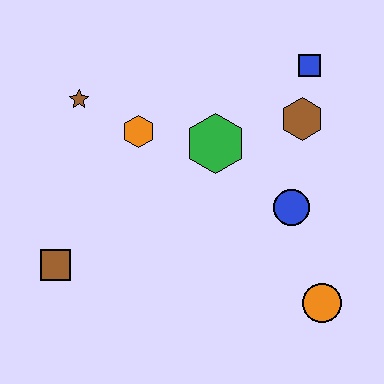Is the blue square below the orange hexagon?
No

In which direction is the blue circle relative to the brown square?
The blue circle is to the right of the brown square.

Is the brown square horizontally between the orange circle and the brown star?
No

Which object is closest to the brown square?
The orange hexagon is closest to the brown square.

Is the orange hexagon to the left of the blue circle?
Yes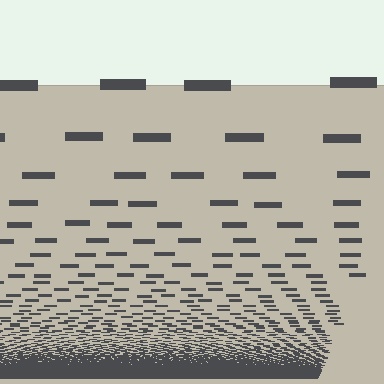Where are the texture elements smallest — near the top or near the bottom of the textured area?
Near the bottom.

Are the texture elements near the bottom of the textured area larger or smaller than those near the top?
Smaller. The gradient is inverted — elements near the bottom are smaller and denser.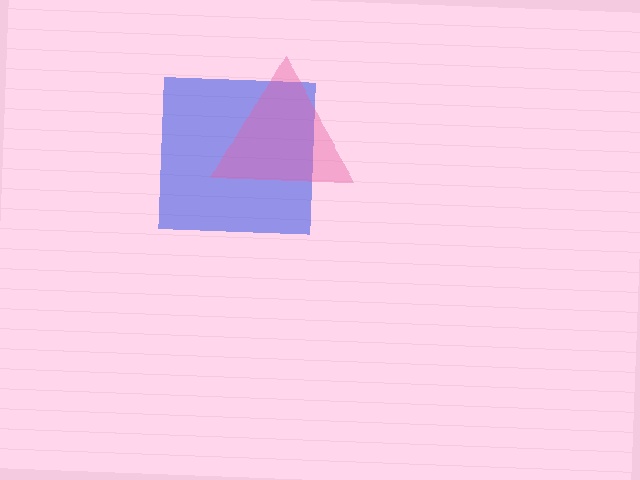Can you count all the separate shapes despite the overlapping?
Yes, there are 2 separate shapes.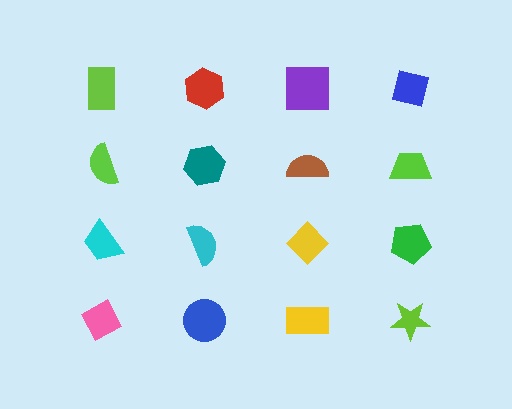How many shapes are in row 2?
4 shapes.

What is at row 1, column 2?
A red hexagon.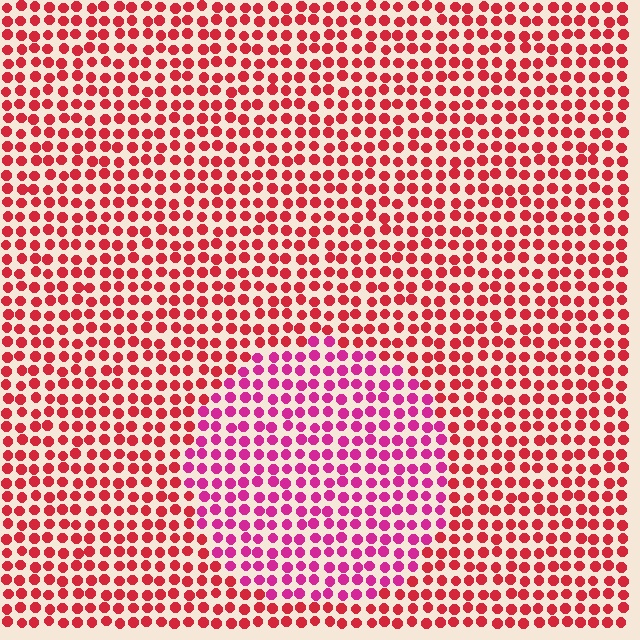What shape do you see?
I see a circle.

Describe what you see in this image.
The image is filled with small red elements in a uniform arrangement. A circle-shaped region is visible where the elements are tinted to a slightly different hue, forming a subtle color boundary.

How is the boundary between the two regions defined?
The boundary is defined purely by a slight shift in hue (about 33 degrees). Spacing, size, and orientation are identical on both sides.